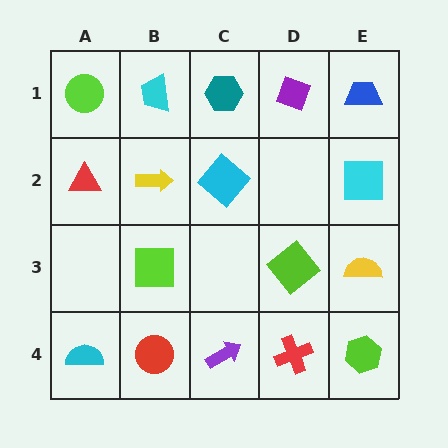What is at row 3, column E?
A yellow semicircle.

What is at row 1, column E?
A blue trapezoid.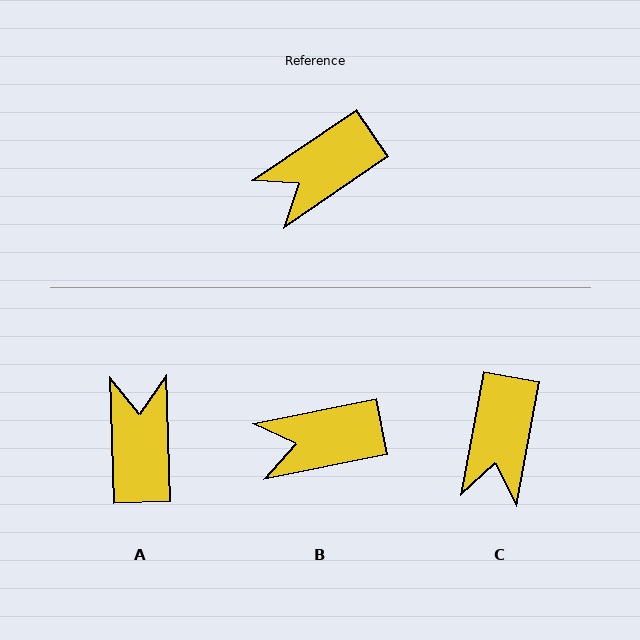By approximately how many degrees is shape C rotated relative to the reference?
Approximately 45 degrees counter-clockwise.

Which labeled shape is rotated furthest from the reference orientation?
A, about 123 degrees away.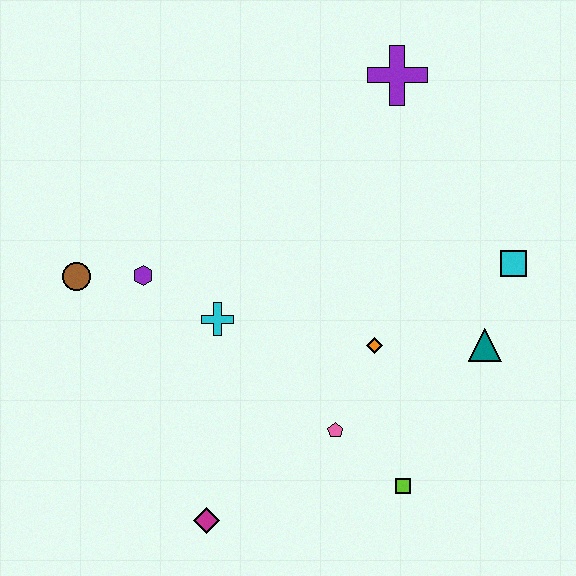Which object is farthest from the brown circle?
The cyan square is farthest from the brown circle.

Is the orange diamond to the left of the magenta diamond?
No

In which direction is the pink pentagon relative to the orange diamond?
The pink pentagon is below the orange diamond.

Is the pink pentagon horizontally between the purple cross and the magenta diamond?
Yes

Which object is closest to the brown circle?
The purple hexagon is closest to the brown circle.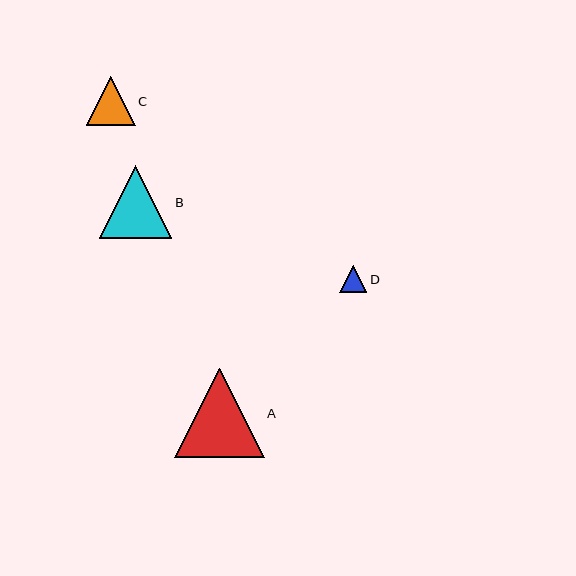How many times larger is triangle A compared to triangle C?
Triangle A is approximately 1.9 times the size of triangle C.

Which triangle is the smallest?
Triangle D is the smallest with a size of approximately 27 pixels.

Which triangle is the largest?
Triangle A is the largest with a size of approximately 90 pixels.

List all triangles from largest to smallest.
From largest to smallest: A, B, C, D.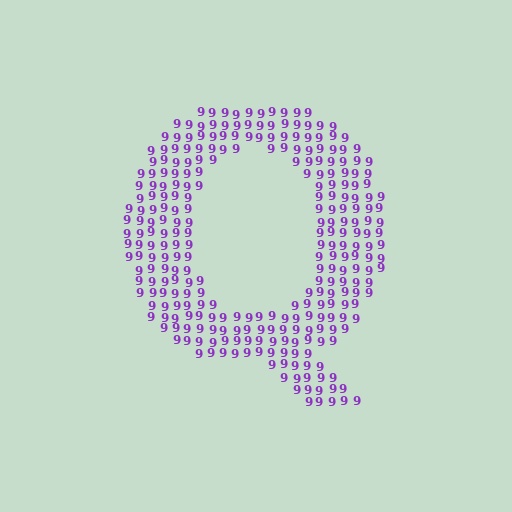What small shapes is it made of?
It is made of small digit 9's.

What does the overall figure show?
The overall figure shows the letter Q.